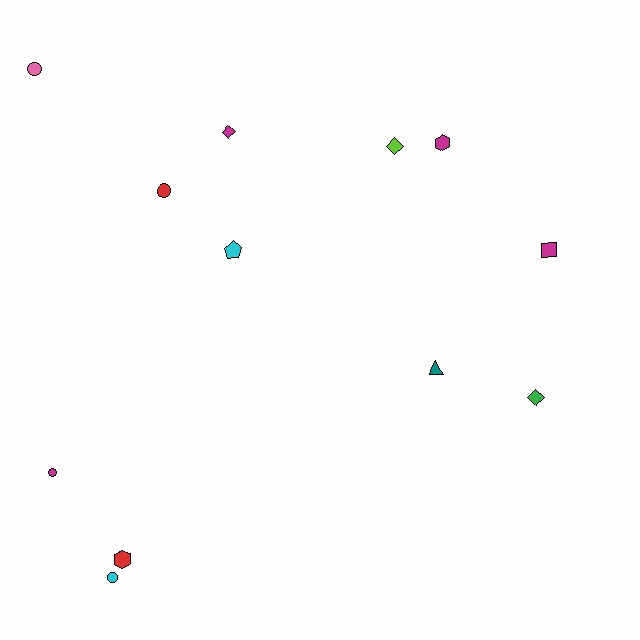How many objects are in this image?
There are 12 objects.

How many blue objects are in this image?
There are no blue objects.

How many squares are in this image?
There is 1 square.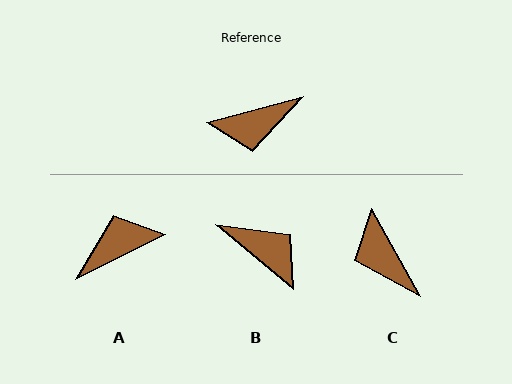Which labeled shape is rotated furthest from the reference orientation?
A, about 168 degrees away.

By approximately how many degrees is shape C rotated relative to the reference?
Approximately 76 degrees clockwise.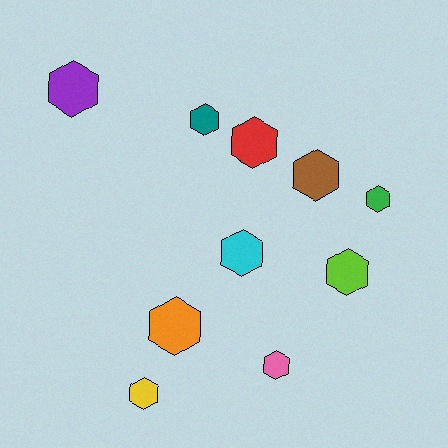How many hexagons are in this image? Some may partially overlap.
There are 10 hexagons.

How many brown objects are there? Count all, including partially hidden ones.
There is 1 brown object.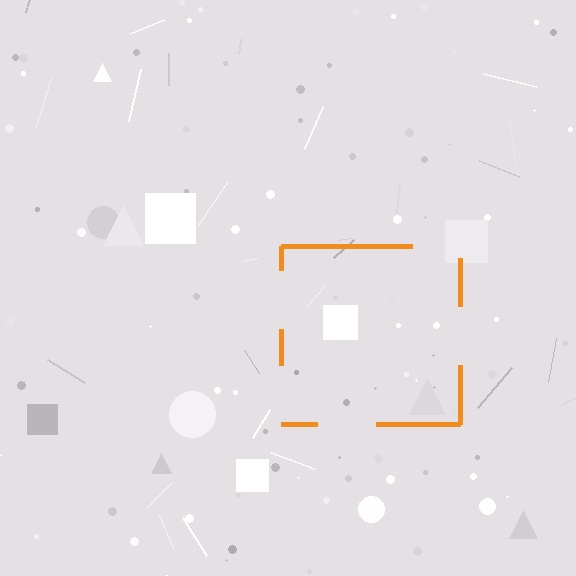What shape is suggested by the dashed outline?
The dashed outline suggests a square.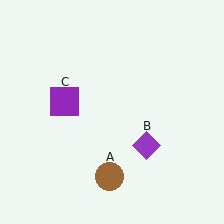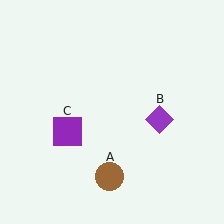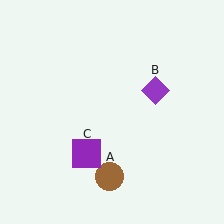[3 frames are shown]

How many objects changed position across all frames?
2 objects changed position: purple diamond (object B), purple square (object C).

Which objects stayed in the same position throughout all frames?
Brown circle (object A) remained stationary.